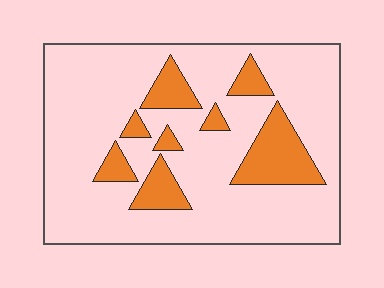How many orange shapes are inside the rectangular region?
8.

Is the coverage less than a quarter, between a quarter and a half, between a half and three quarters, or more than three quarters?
Less than a quarter.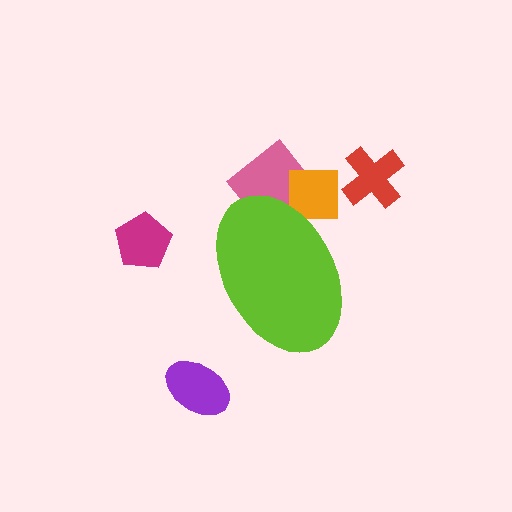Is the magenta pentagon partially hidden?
No, the magenta pentagon is fully visible.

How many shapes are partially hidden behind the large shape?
2 shapes are partially hidden.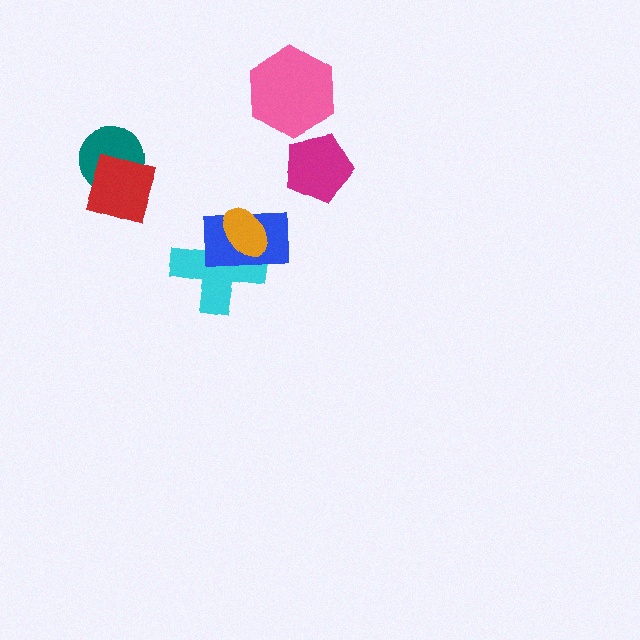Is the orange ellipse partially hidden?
No, no other shape covers it.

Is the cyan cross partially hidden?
Yes, it is partially covered by another shape.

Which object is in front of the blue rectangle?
The orange ellipse is in front of the blue rectangle.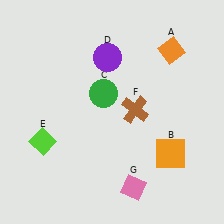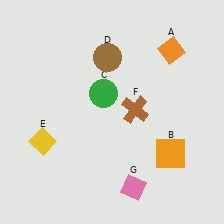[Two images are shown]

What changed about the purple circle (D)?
In Image 1, D is purple. In Image 2, it changed to brown.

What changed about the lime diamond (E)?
In Image 1, E is lime. In Image 2, it changed to yellow.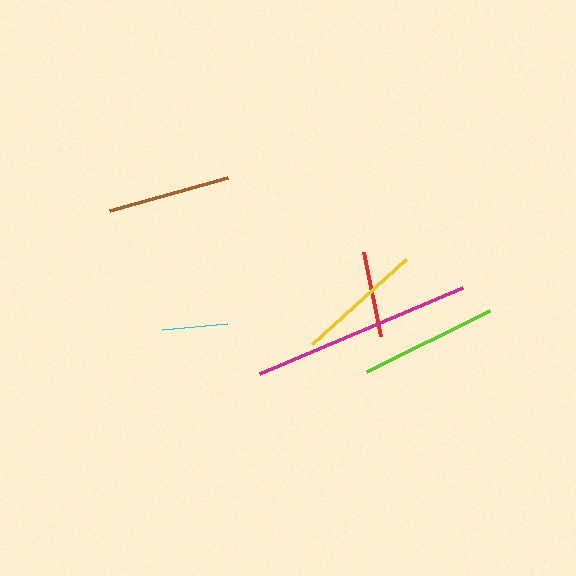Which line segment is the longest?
The magenta line is the longest at approximately 221 pixels.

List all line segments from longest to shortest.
From longest to shortest: magenta, lime, yellow, brown, red, cyan.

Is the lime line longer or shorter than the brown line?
The lime line is longer than the brown line.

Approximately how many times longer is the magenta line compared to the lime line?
The magenta line is approximately 1.6 times the length of the lime line.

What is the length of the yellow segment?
The yellow segment is approximately 127 pixels long.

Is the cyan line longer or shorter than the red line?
The red line is longer than the cyan line.